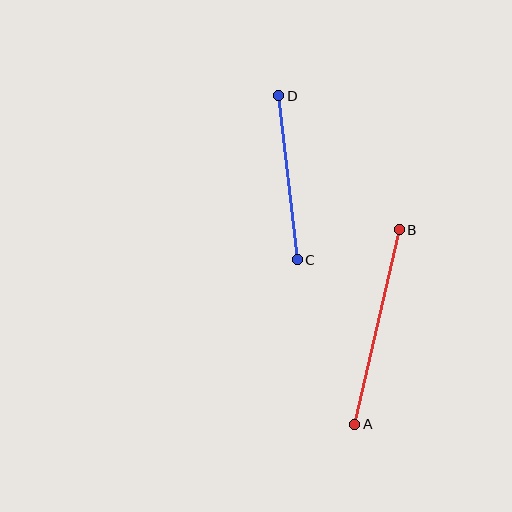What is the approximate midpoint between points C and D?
The midpoint is at approximately (288, 178) pixels.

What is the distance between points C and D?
The distance is approximately 165 pixels.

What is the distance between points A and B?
The distance is approximately 199 pixels.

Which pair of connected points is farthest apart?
Points A and B are farthest apart.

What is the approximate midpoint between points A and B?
The midpoint is at approximately (377, 327) pixels.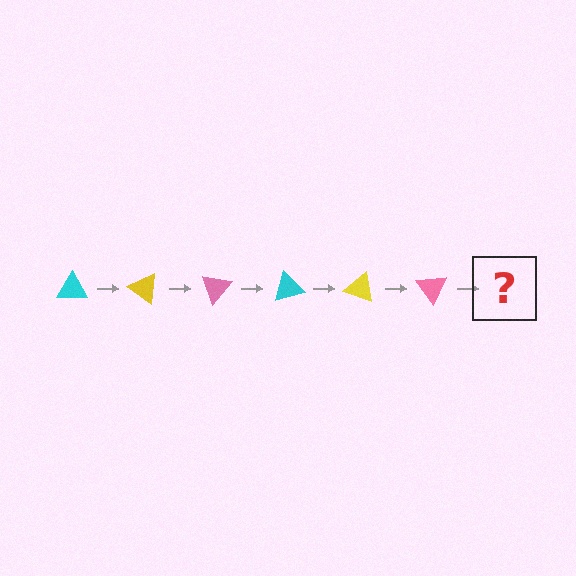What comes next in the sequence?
The next element should be a cyan triangle, rotated 210 degrees from the start.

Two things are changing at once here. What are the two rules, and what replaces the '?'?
The two rules are that it rotates 35 degrees each step and the color cycles through cyan, yellow, and pink. The '?' should be a cyan triangle, rotated 210 degrees from the start.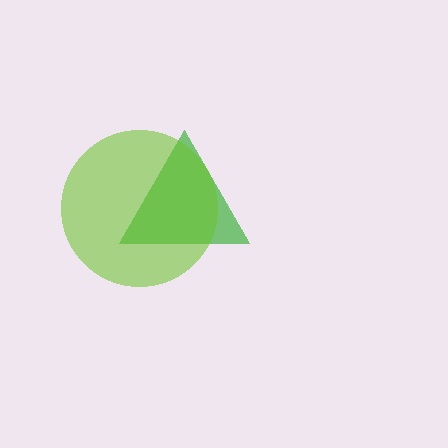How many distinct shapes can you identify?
There are 2 distinct shapes: a green triangle, a lime circle.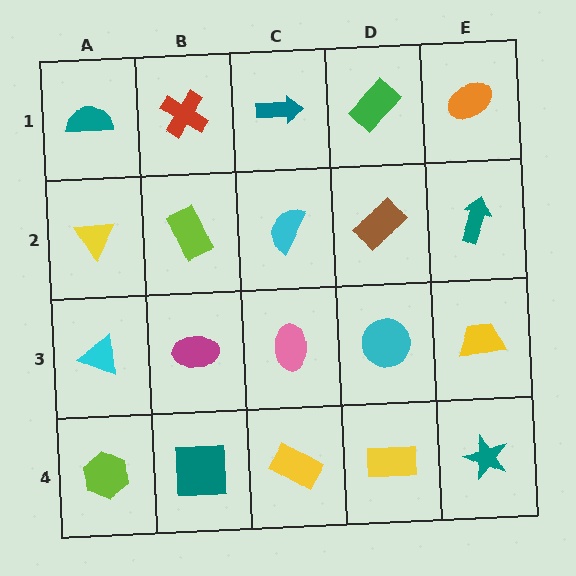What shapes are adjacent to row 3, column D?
A brown rectangle (row 2, column D), a yellow rectangle (row 4, column D), a pink ellipse (row 3, column C), a yellow trapezoid (row 3, column E).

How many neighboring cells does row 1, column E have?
2.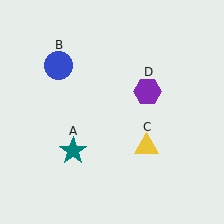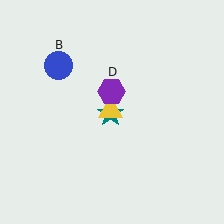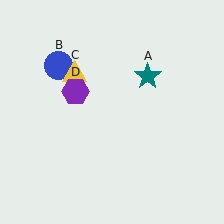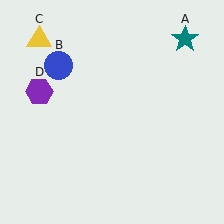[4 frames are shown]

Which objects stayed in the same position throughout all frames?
Blue circle (object B) remained stationary.